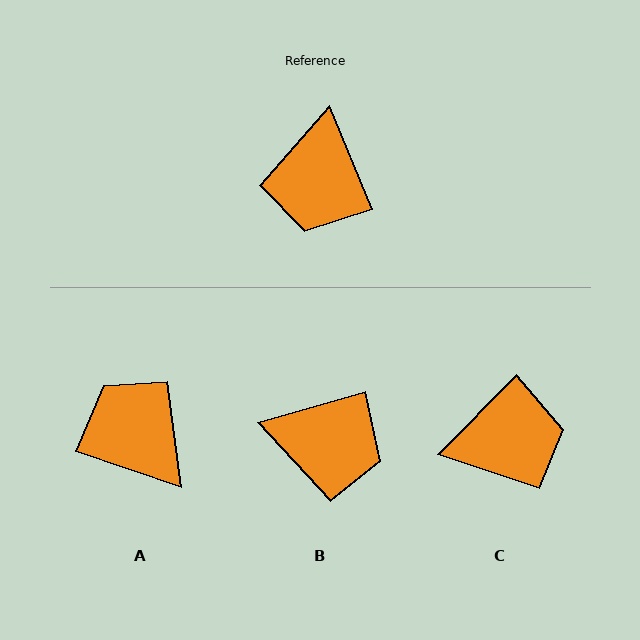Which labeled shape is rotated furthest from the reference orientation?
A, about 131 degrees away.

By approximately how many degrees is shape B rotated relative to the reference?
Approximately 84 degrees counter-clockwise.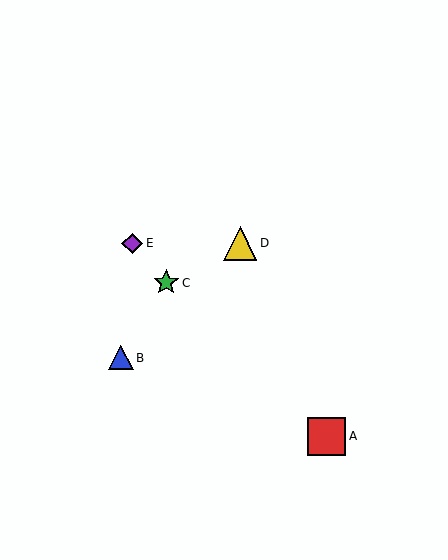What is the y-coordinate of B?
Object B is at y≈358.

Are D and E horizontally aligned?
Yes, both are at y≈244.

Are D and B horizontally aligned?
No, D is at y≈244 and B is at y≈358.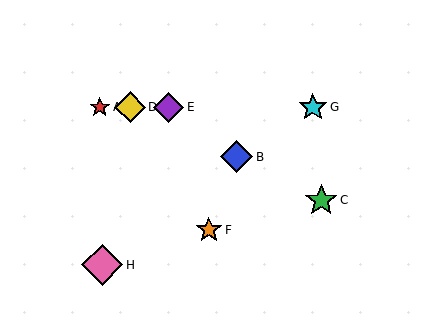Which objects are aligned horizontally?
Objects A, D, E, G are aligned horizontally.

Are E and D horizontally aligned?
Yes, both are at y≈107.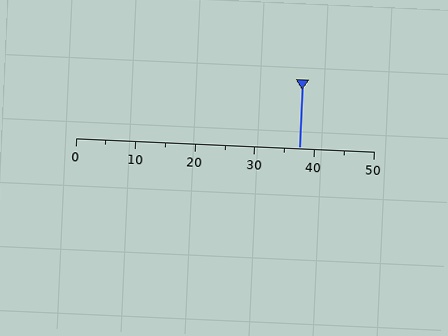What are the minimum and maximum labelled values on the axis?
The axis runs from 0 to 50.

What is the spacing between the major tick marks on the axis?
The major ticks are spaced 10 apart.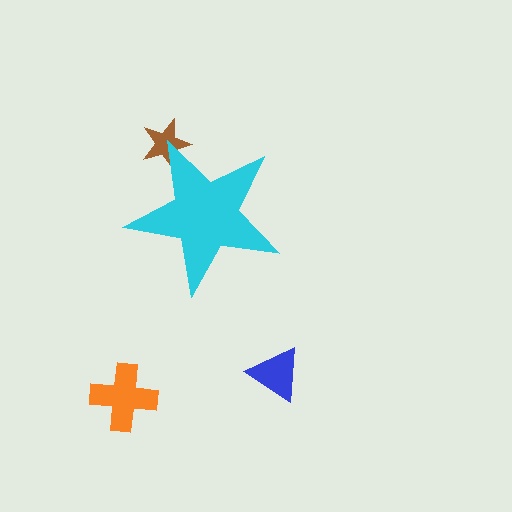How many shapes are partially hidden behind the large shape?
1 shape is partially hidden.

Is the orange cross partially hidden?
No, the orange cross is fully visible.